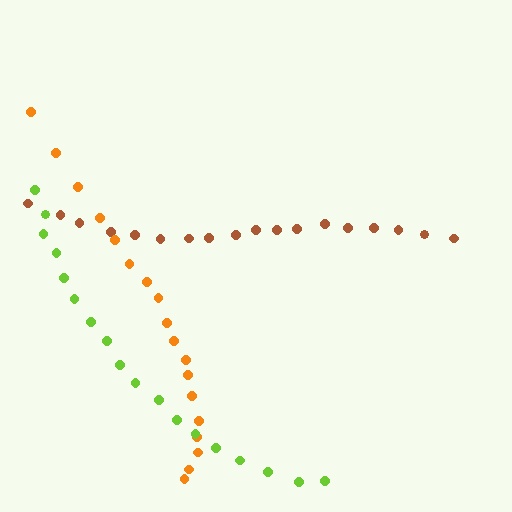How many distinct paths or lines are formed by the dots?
There are 3 distinct paths.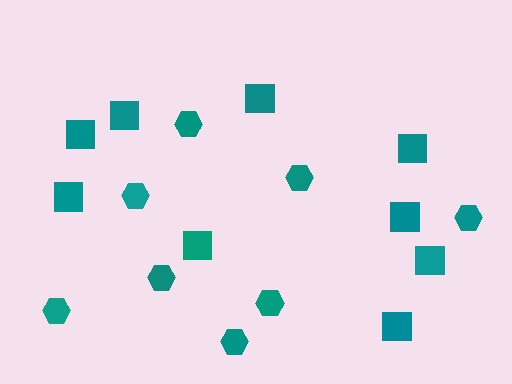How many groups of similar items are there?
There are 2 groups: one group of hexagons (8) and one group of squares (9).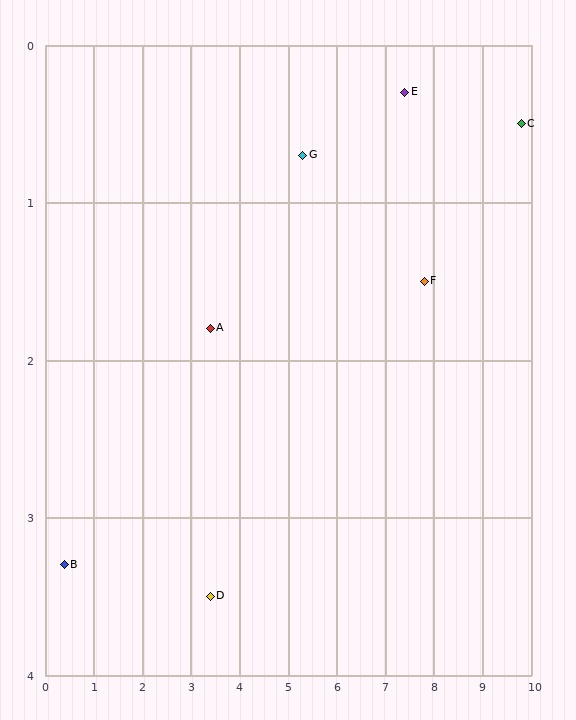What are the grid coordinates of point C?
Point C is at approximately (9.8, 0.5).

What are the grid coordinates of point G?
Point G is at approximately (5.3, 0.7).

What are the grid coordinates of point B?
Point B is at approximately (0.4, 3.3).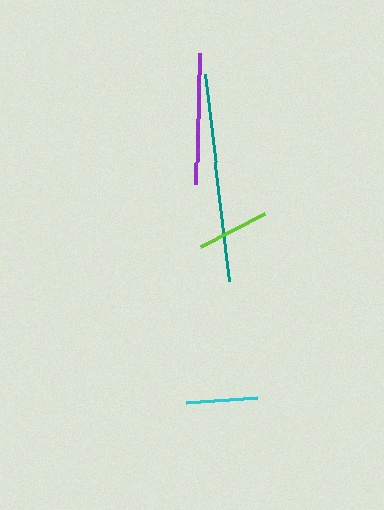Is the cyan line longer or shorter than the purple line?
The purple line is longer than the cyan line.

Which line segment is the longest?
The teal line is the longest at approximately 209 pixels.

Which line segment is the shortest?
The cyan line is the shortest at approximately 71 pixels.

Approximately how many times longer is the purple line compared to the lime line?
The purple line is approximately 1.8 times the length of the lime line.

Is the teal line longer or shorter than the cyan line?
The teal line is longer than the cyan line.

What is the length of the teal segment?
The teal segment is approximately 209 pixels long.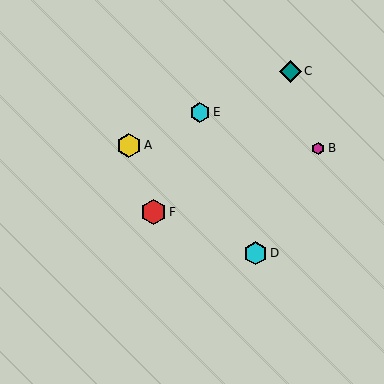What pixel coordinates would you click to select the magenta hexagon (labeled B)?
Click at (318, 148) to select the magenta hexagon B.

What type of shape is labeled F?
Shape F is a red hexagon.